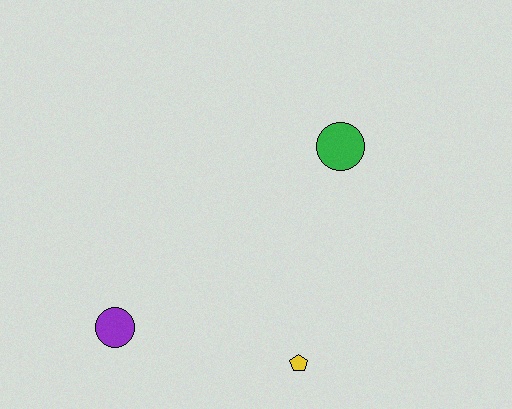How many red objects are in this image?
There are no red objects.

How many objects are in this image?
There are 3 objects.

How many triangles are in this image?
There are no triangles.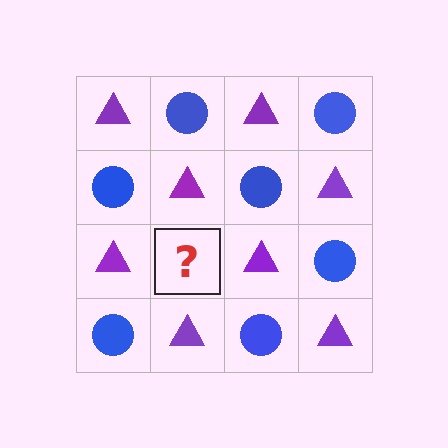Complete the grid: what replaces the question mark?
The question mark should be replaced with a blue circle.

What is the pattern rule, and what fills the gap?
The rule is that it alternates purple triangle and blue circle in a checkerboard pattern. The gap should be filled with a blue circle.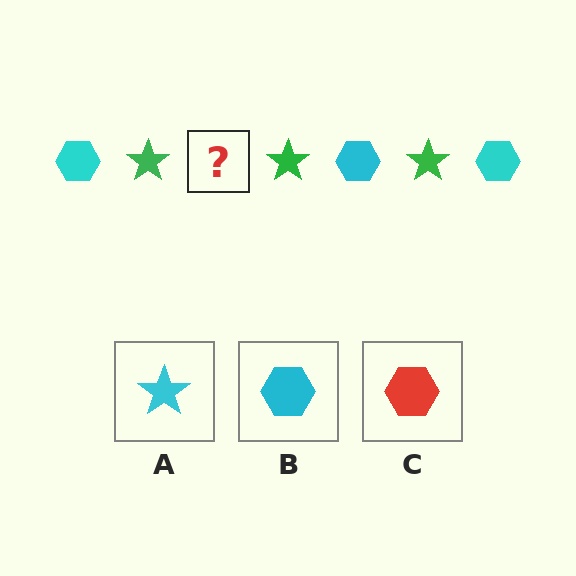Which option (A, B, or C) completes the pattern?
B.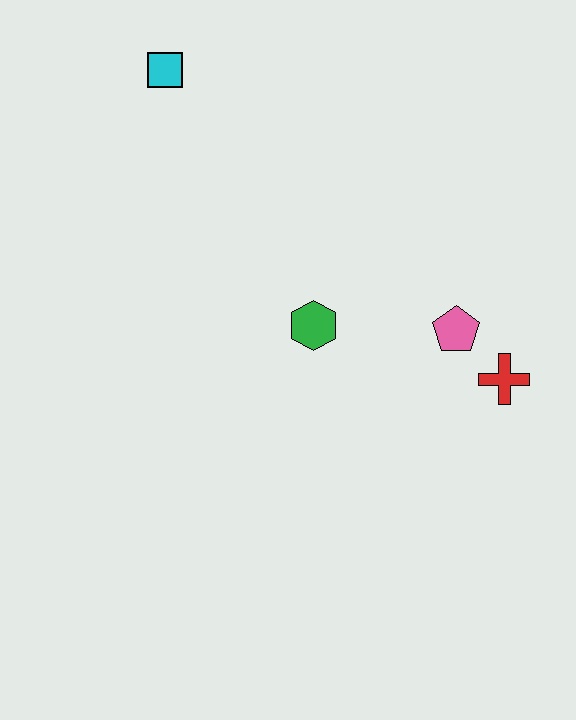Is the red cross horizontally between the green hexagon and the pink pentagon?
No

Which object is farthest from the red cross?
The cyan square is farthest from the red cross.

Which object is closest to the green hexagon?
The pink pentagon is closest to the green hexagon.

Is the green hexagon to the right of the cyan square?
Yes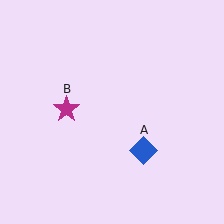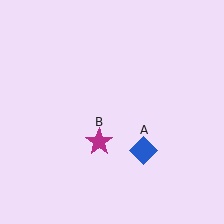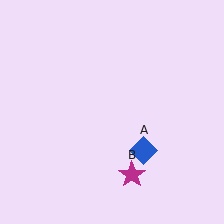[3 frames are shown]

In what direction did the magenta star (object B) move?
The magenta star (object B) moved down and to the right.